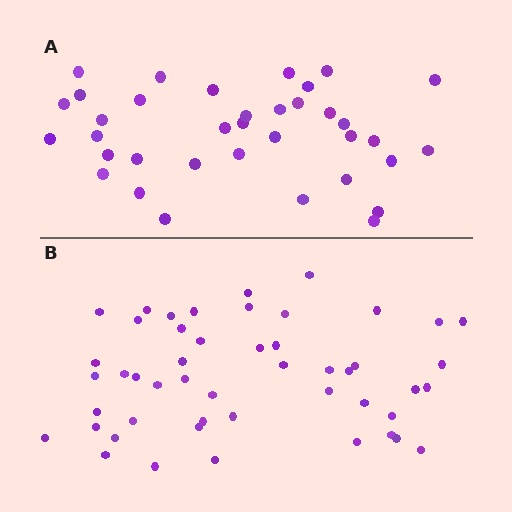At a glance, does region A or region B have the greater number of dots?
Region B (the bottom region) has more dots.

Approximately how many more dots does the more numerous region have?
Region B has approximately 15 more dots than region A.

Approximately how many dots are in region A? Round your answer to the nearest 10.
About 40 dots. (The exact count is 36, which rounds to 40.)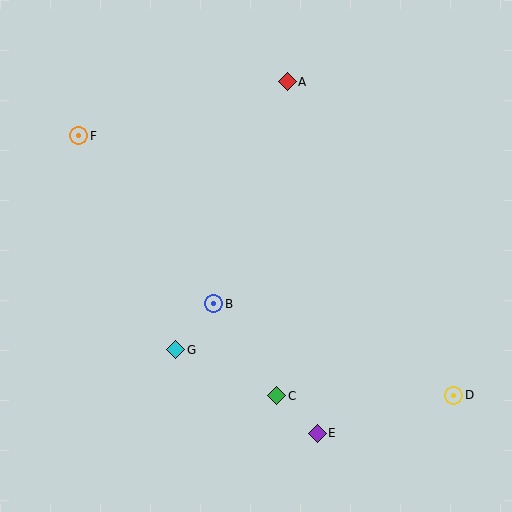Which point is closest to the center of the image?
Point B at (214, 304) is closest to the center.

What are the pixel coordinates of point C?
Point C is at (277, 396).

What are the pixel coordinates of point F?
Point F is at (79, 136).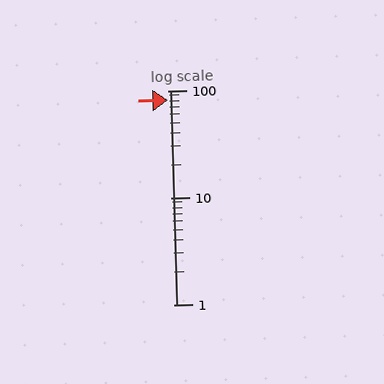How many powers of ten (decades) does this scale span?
The scale spans 2 decades, from 1 to 100.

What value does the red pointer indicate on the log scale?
The pointer indicates approximately 82.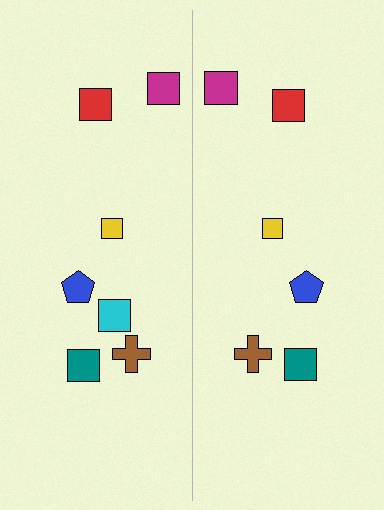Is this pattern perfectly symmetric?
No, the pattern is not perfectly symmetric. A cyan square is missing from the right side.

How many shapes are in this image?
There are 13 shapes in this image.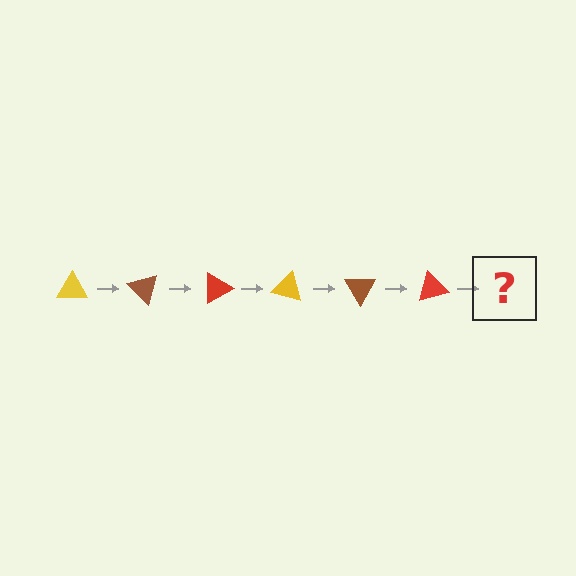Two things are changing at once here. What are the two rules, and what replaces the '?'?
The two rules are that it rotates 45 degrees each step and the color cycles through yellow, brown, and red. The '?' should be a yellow triangle, rotated 270 degrees from the start.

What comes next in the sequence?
The next element should be a yellow triangle, rotated 270 degrees from the start.